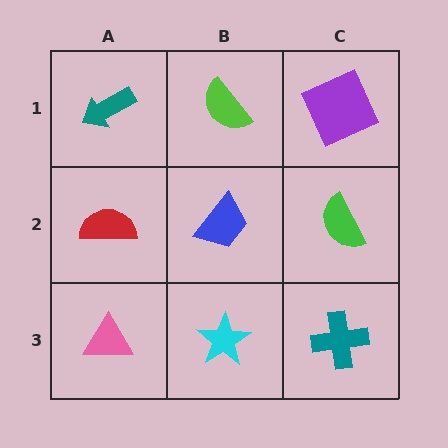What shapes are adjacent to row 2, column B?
A lime semicircle (row 1, column B), a cyan star (row 3, column B), a red semicircle (row 2, column A), a green semicircle (row 2, column C).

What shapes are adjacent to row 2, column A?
A teal arrow (row 1, column A), a pink triangle (row 3, column A), a blue trapezoid (row 2, column B).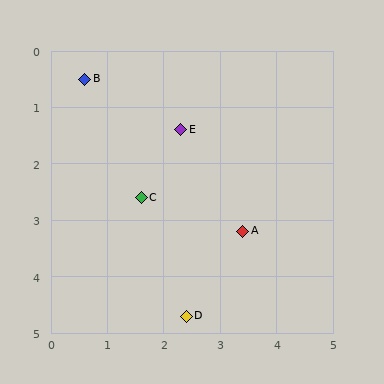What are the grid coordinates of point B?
Point B is at approximately (0.6, 0.5).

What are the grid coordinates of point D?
Point D is at approximately (2.4, 4.7).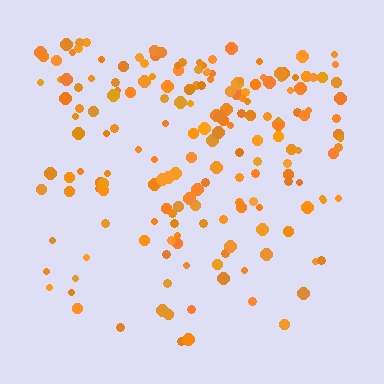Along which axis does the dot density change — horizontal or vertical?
Vertical.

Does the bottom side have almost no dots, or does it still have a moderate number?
Still a moderate number, just noticeably fewer than the top.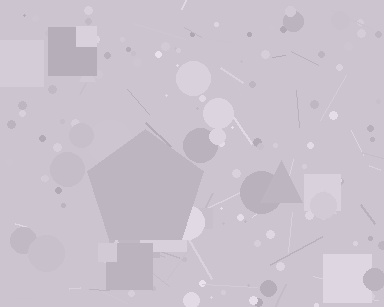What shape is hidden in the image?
A pentagon is hidden in the image.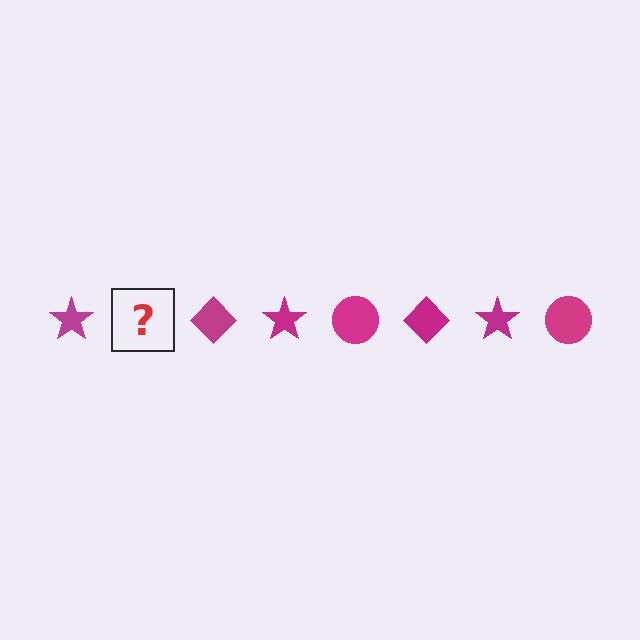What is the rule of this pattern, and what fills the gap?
The rule is that the pattern cycles through star, circle, diamond shapes in magenta. The gap should be filled with a magenta circle.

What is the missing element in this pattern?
The missing element is a magenta circle.